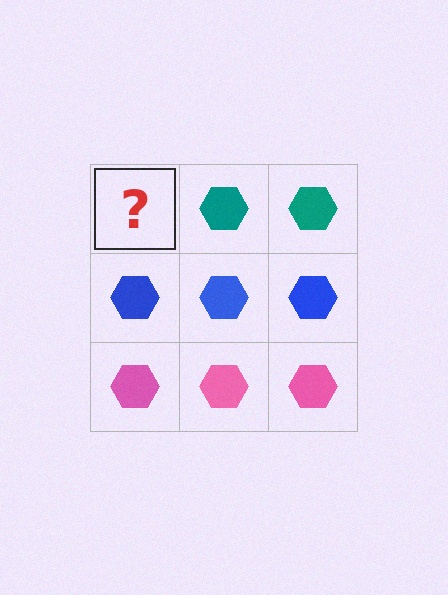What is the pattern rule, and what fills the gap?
The rule is that each row has a consistent color. The gap should be filled with a teal hexagon.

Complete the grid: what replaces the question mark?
The question mark should be replaced with a teal hexagon.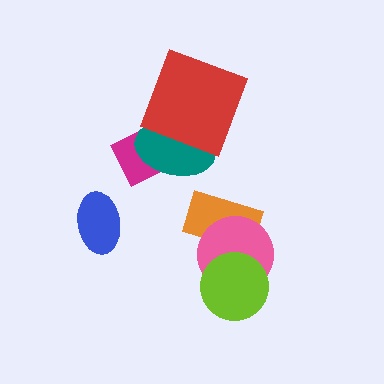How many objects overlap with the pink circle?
2 objects overlap with the pink circle.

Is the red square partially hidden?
No, no other shape covers it.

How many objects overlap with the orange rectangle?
1 object overlaps with the orange rectangle.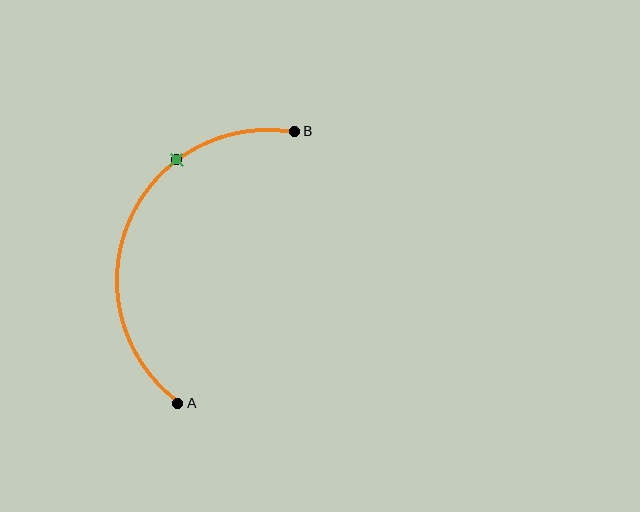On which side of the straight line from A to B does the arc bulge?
The arc bulges to the left of the straight line connecting A and B.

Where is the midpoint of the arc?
The arc midpoint is the point on the curve farthest from the straight line joining A and B. It sits to the left of that line.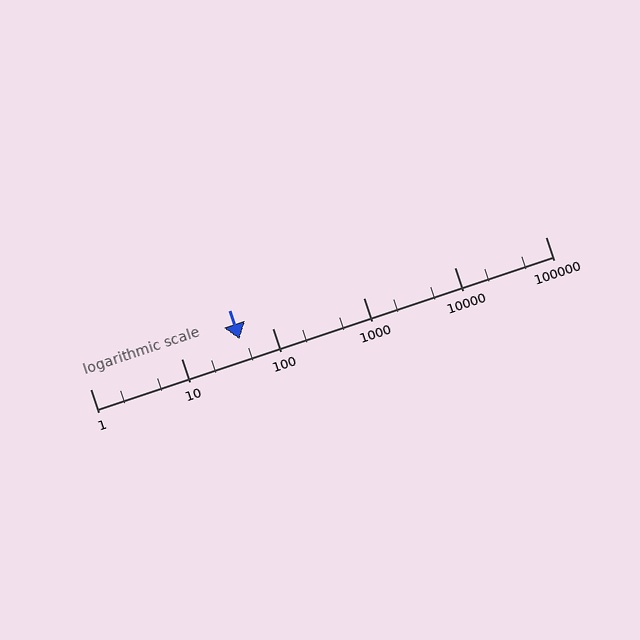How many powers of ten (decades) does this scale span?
The scale spans 5 decades, from 1 to 100000.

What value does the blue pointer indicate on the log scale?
The pointer indicates approximately 44.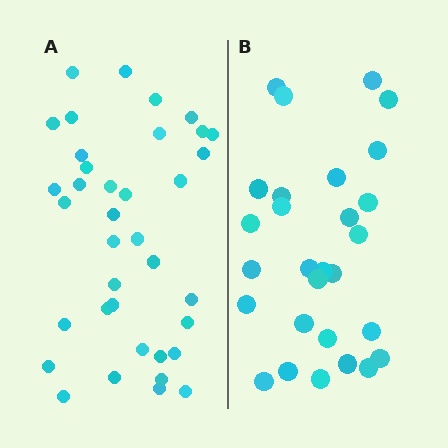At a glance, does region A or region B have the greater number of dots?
Region A (the left region) has more dots.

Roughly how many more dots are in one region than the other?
Region A has roughly 8 or so more dots than region B.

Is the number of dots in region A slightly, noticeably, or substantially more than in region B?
Region A has noticeably more, but not dramatically so. The ratio is roughly 1.3 to 1.